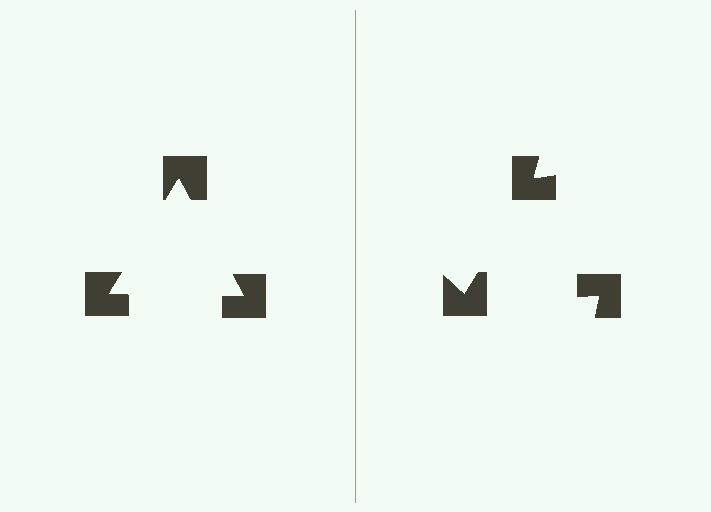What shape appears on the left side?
An illusory triangle.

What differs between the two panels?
The notched squares are positioned identically on both sides; only the wedge orientations differ. On the left they align to a triangle; on the right they are misaligned.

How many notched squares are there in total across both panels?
6 — 3 on each side.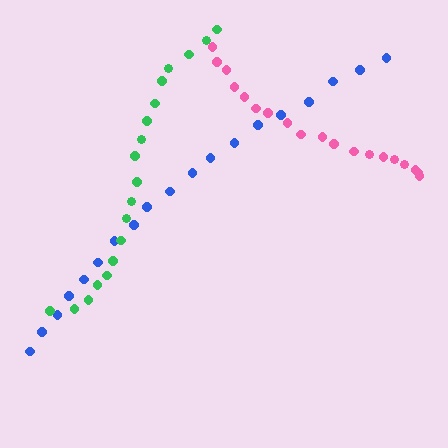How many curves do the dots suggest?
There are 3 distinct paths.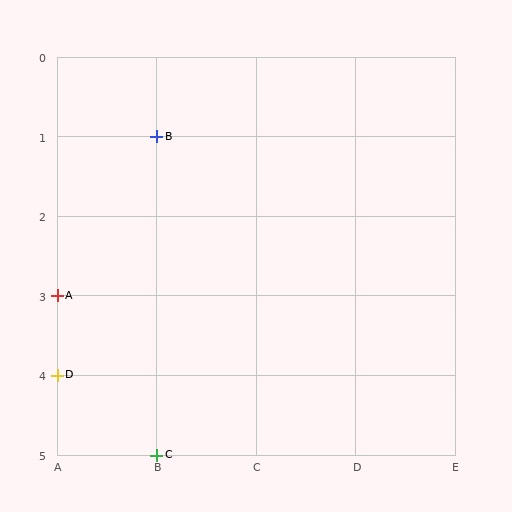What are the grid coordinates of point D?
Point D is at grid coordinates (A, 4).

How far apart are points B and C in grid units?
Points B and C are 4 rows apart.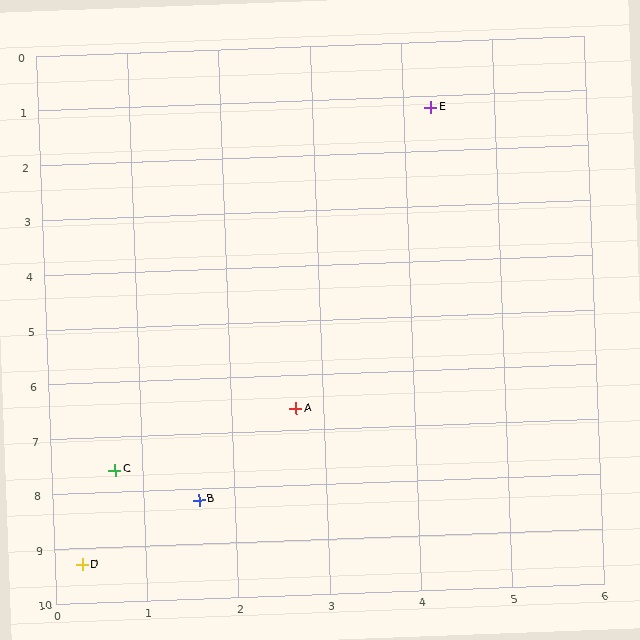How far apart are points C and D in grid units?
Points C and D are about 1.7 grid units apart.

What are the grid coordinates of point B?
Point B is at approximately (1.6, 8.2).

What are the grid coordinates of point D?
Point D is at approximately (0.3, 9.3).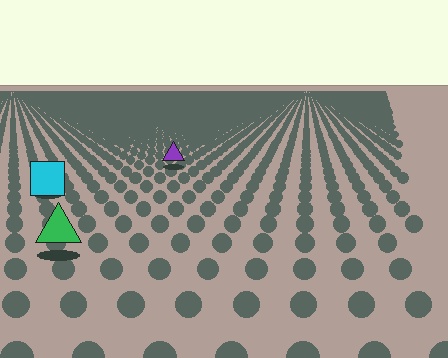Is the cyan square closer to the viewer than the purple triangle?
Yes. The cyan square is closer — you can tell from the texture gradient: the ground texture is coarser near it.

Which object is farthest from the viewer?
The purple triangle is farthest from the viewer. It appears smaller and the ground texture around it is denser.